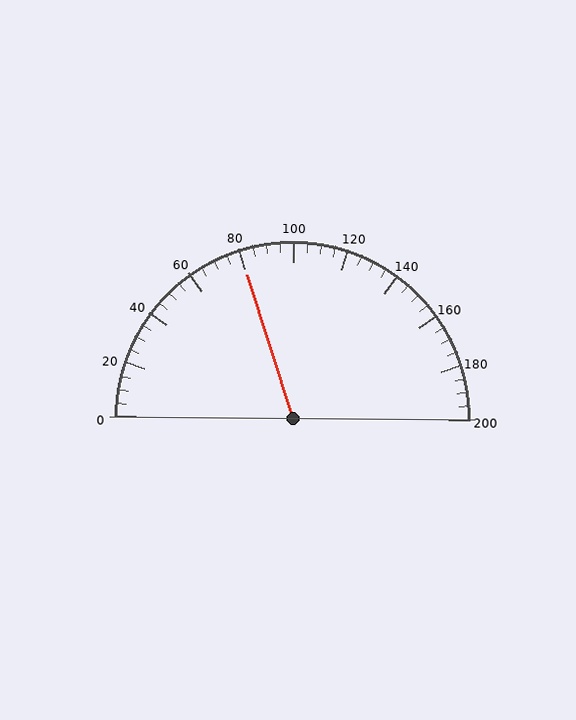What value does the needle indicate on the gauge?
The needle indicates approximately 80.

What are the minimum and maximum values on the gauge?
The gauge ranges from 0 to 200.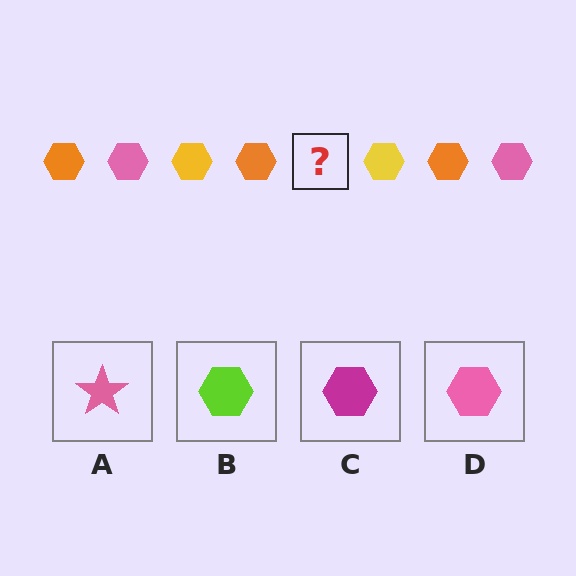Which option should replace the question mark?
Option D.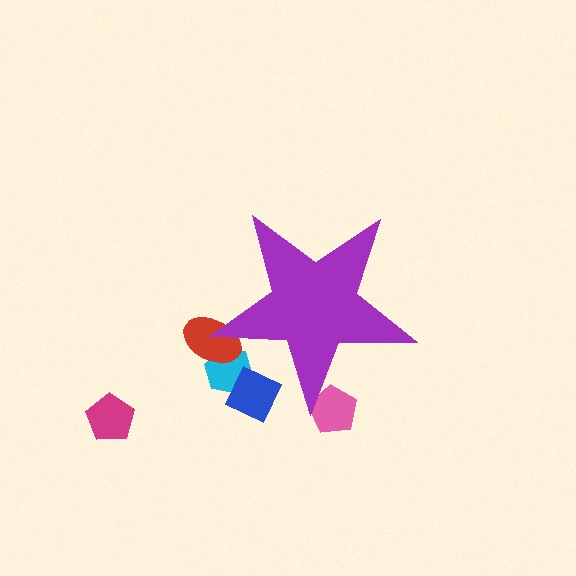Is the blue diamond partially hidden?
Yes, the blue diamond is partially hidden behind the purple star.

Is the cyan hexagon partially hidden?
Yes, the cyan hexagon is partially hidden behind the purple star.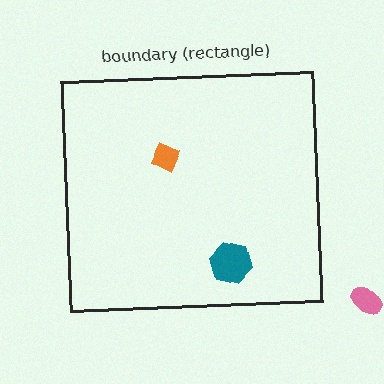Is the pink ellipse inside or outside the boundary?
Outside.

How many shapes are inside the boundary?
2 inside, 1 outside.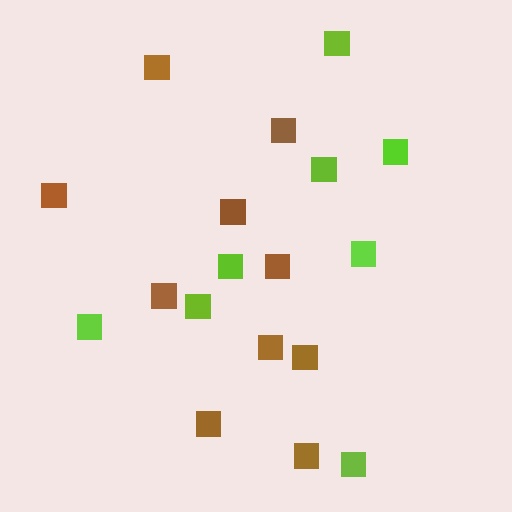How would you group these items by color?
There are 2 groups: one group of lime squares (8) and one group of brown squares (10).